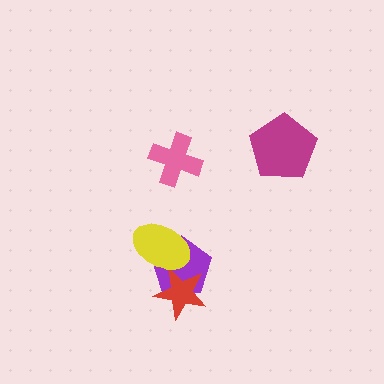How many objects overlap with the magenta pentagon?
0 objects overlap with the magenta pentagon.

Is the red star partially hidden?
Yes, it is partially covered by another shape.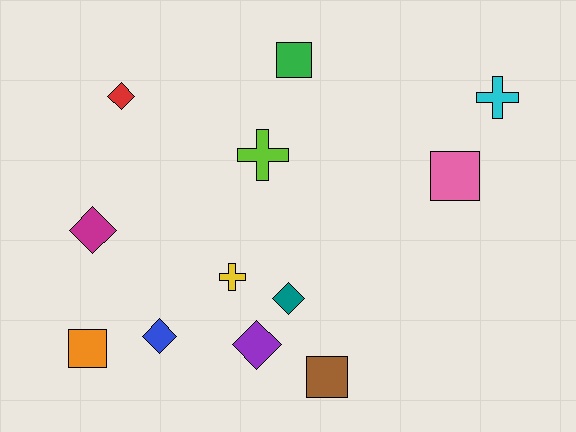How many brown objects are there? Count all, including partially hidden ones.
There is 1 brown object.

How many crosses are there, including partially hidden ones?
There are 3 crosses.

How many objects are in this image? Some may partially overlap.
There are 12 objects.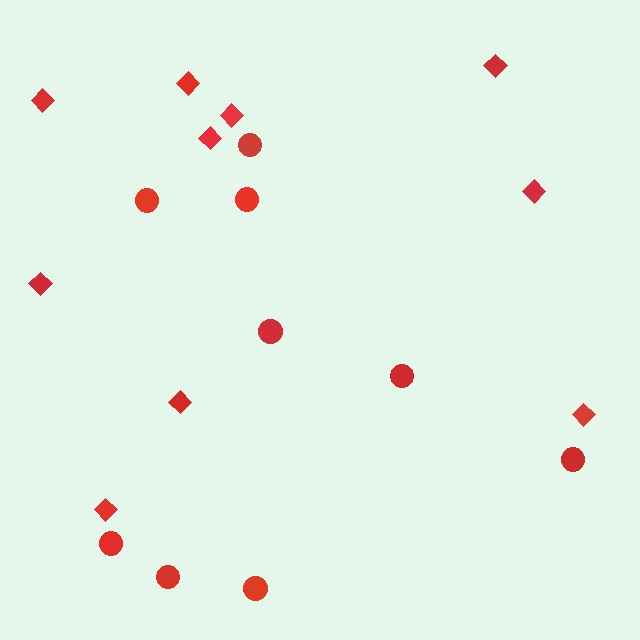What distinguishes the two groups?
There are 2 groups: one group of diamonds (10) and one group of circles (9).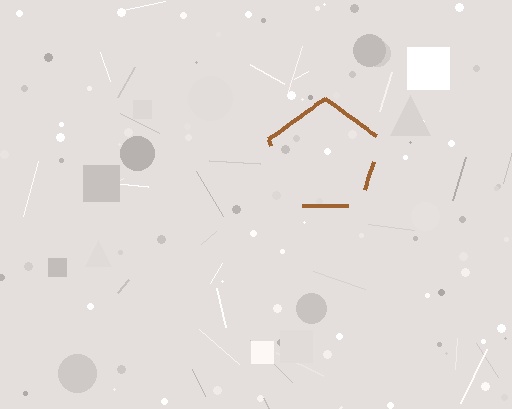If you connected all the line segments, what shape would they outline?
They would outline a pentagon.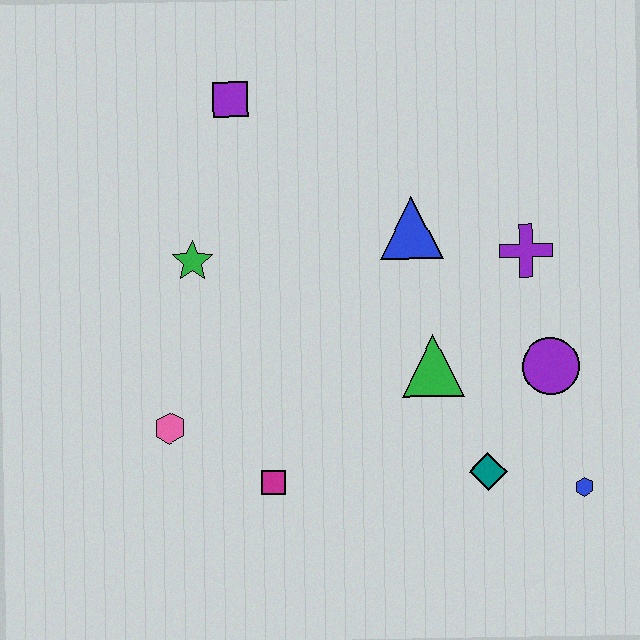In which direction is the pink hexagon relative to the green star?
The pink hexagon is below the green star.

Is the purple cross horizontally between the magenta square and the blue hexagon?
Yes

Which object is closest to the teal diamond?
The blue hexagon is closest to the teal diamond.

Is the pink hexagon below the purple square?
Yes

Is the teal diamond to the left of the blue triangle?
No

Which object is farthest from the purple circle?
The purple square is farthest from the purple circle.